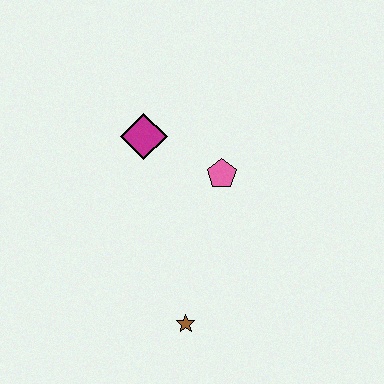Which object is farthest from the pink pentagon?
The brown star is farthest from the pink pentagon.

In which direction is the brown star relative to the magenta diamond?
The brown star is below the magenta diamond.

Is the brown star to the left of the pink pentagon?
Yes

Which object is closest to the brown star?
The pink pentagon is closest to the brown star.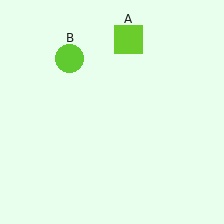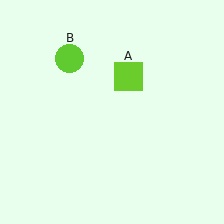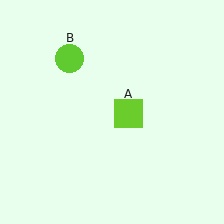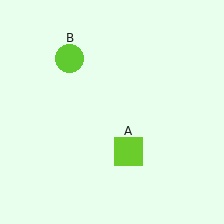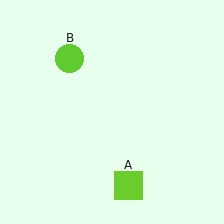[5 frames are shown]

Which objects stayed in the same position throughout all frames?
Lime circle (object B) remained stationary.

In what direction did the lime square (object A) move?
The lime square (object A) moved down.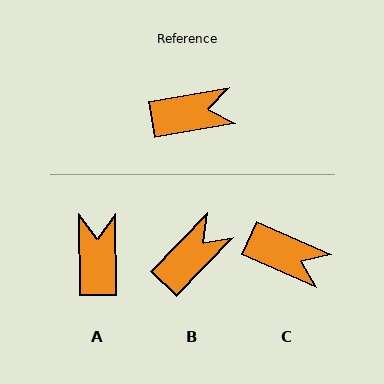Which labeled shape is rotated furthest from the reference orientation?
A, about 81 degrees away.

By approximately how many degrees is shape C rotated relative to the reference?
Approximately 34 degrees clockwise.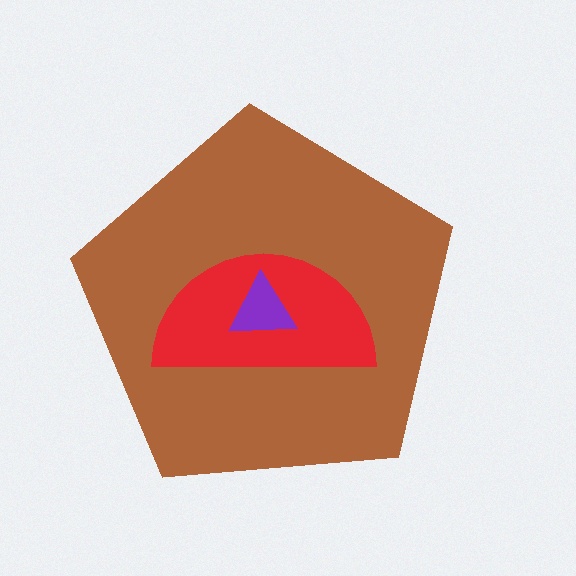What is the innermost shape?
The purple triangle.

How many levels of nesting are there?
3.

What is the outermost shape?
The brown pentagon.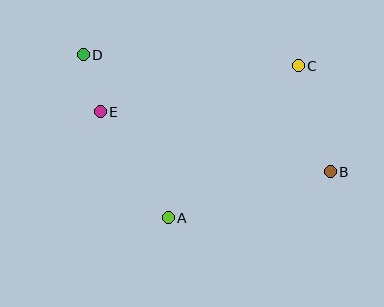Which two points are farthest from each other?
Points B and D are farthest from each other.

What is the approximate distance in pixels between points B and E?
The distance between B and E is approximately 237 pixels.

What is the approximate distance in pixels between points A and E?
The distance between A and E is approximately 126 pixels.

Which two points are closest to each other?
Points D and E are closest to each other.